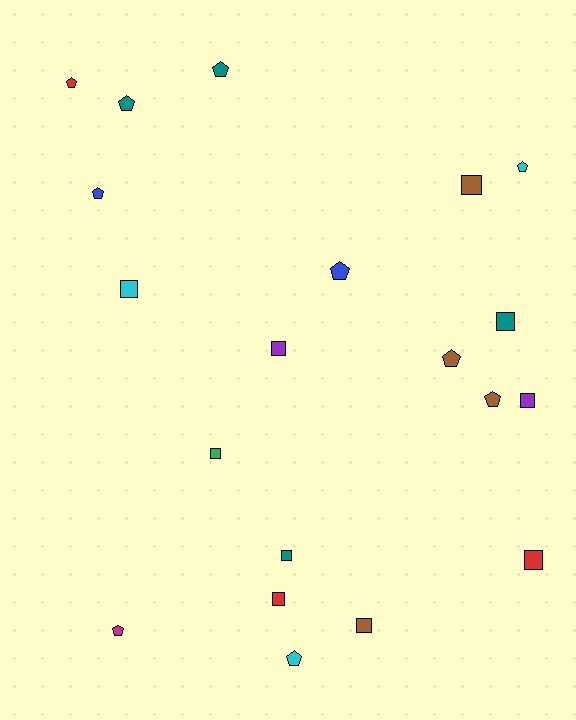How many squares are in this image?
There are 10 squares.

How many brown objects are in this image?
There are 4 brown objects.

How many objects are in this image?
There are 20 objects.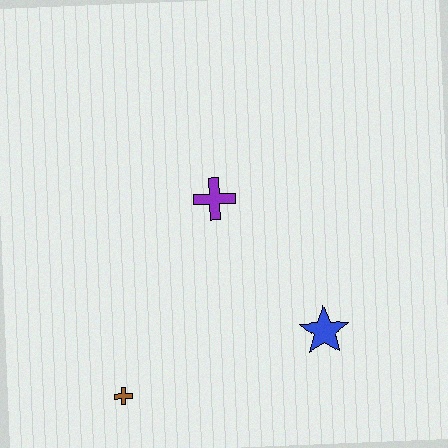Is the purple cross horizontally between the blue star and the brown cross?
Yes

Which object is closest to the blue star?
The purple cross is closest to the blue star.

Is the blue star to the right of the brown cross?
Yes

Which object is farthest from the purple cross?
The brown cross is farthest from the purple cross.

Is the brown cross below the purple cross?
Yes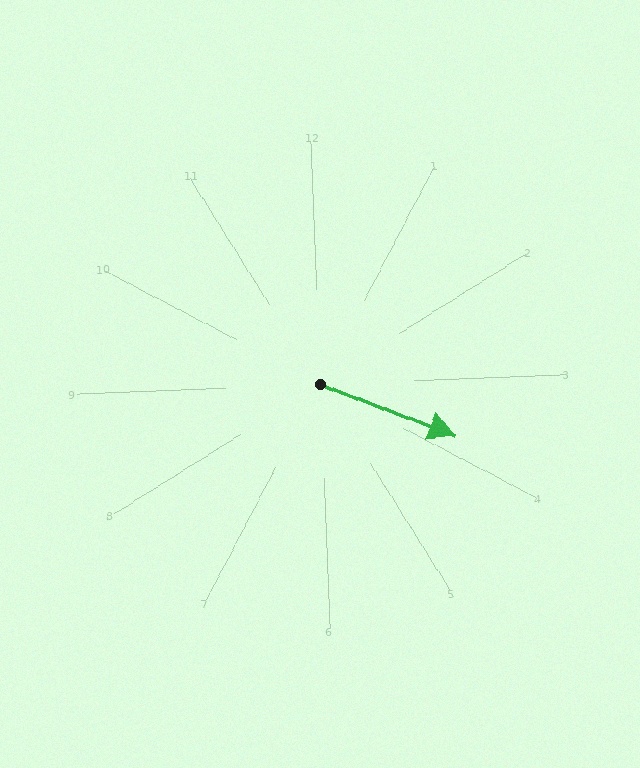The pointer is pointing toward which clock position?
Roughly 4 o'clock.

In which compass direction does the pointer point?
Southeast.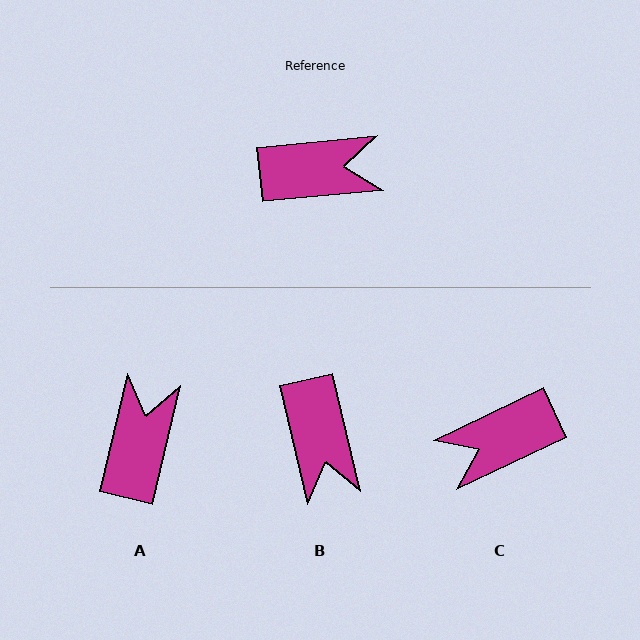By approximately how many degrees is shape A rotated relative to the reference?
Approximately 71 degrees counter-clockwise.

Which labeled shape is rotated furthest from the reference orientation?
C, about 160 degrees away.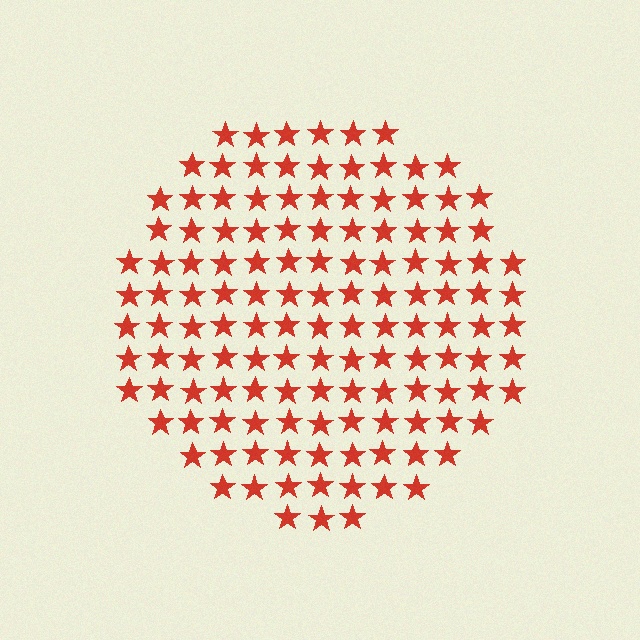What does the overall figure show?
The overall figure shows a circle.